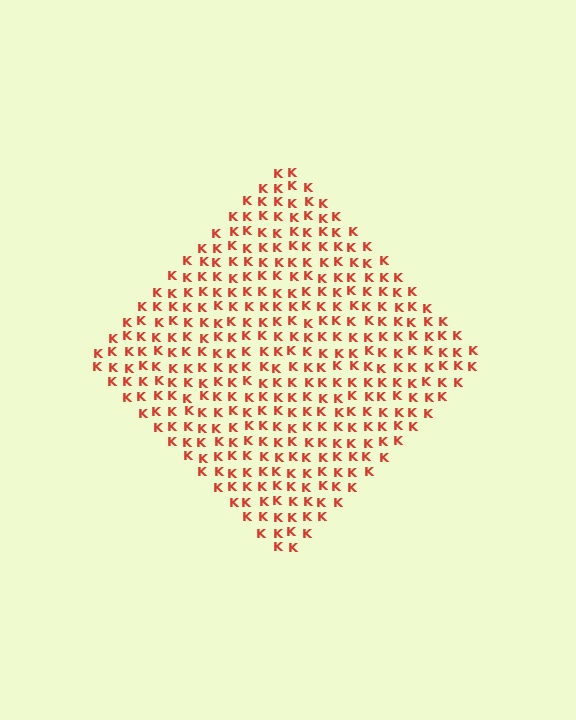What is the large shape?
The large shape is a diamond.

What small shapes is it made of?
It is made of small letter K's.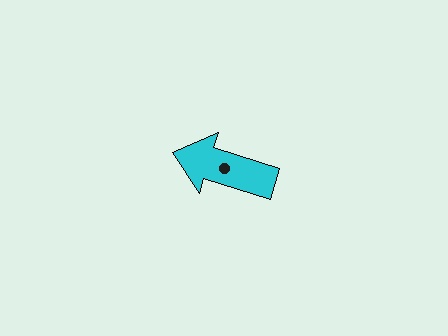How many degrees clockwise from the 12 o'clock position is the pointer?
Approximately 287 degrees.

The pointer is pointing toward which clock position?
Roughly 10 o'clock.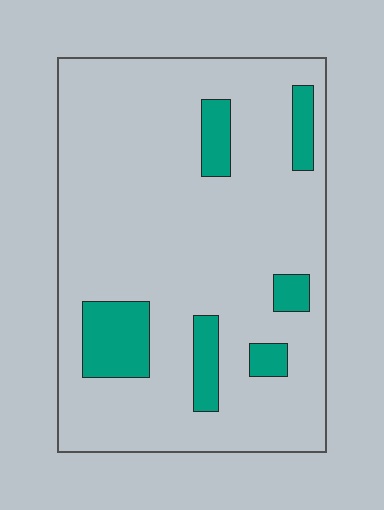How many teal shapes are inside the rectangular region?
6.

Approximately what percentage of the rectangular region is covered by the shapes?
Approximately 15%.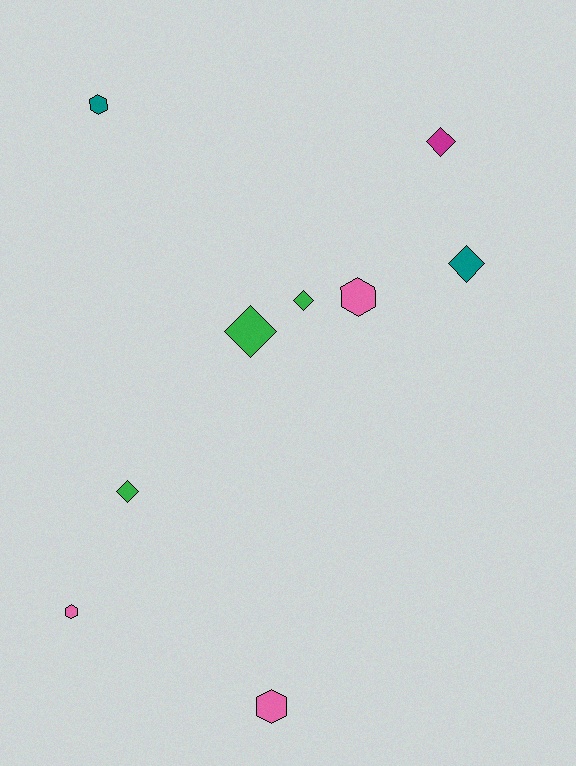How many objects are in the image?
There are 9 objects.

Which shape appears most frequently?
Diamond, with 5 objects.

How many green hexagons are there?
There are no green hexagons.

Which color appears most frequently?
Green, with 3 objects.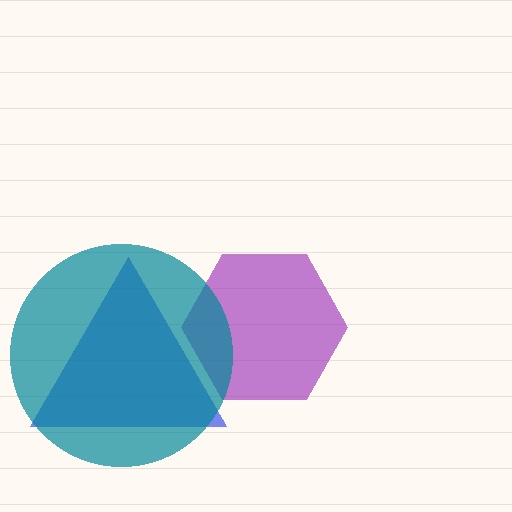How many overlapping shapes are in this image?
There are 3 overlapping shapes in the image.